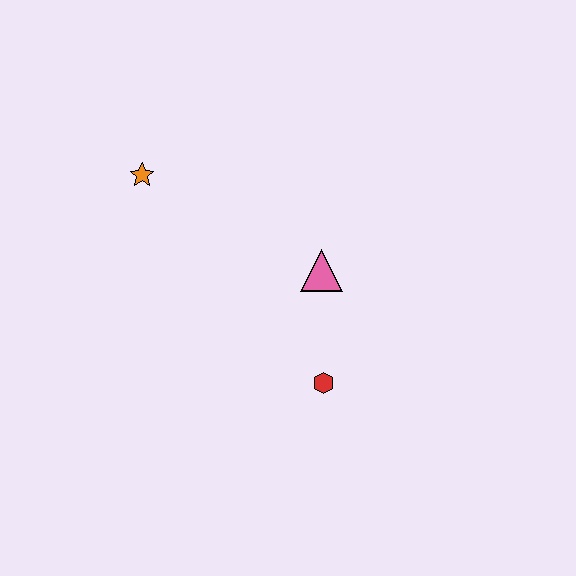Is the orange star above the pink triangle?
Yes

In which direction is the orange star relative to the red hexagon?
The orange star is above the red hexagon.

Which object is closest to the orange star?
The pink triangle is closest to the orange star.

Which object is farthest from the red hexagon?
The orange star is farthest from the red hexagon.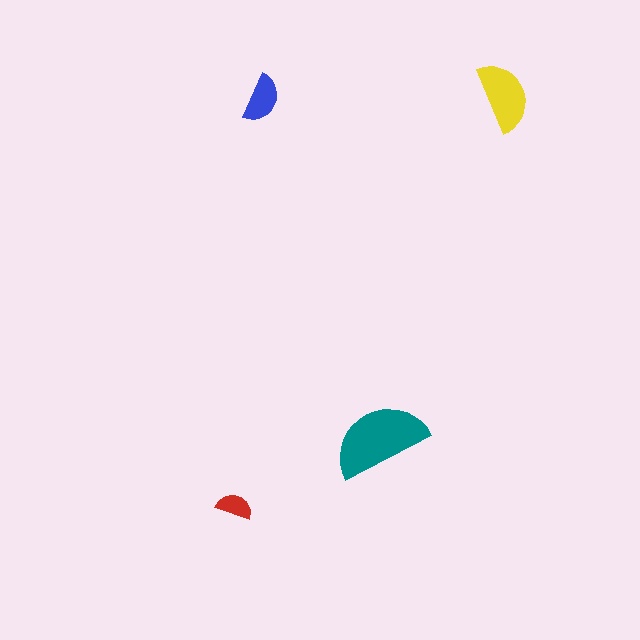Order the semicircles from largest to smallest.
the teal one, the yellow one, the blue one, the red one.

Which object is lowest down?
The red semicircle is bottommost.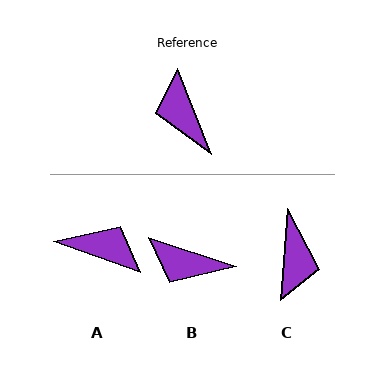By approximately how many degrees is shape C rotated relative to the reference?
Approximately 153 degrees counter-clockwise.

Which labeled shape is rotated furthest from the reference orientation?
C, about 153 degrees away.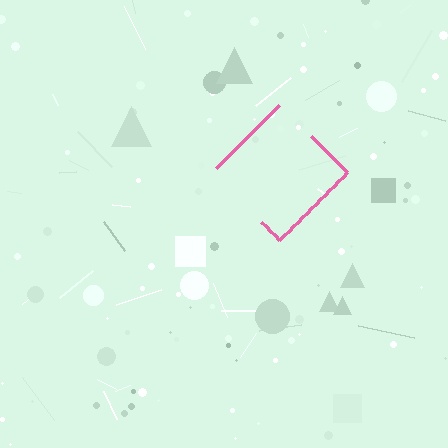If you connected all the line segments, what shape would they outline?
They would outline a diamond.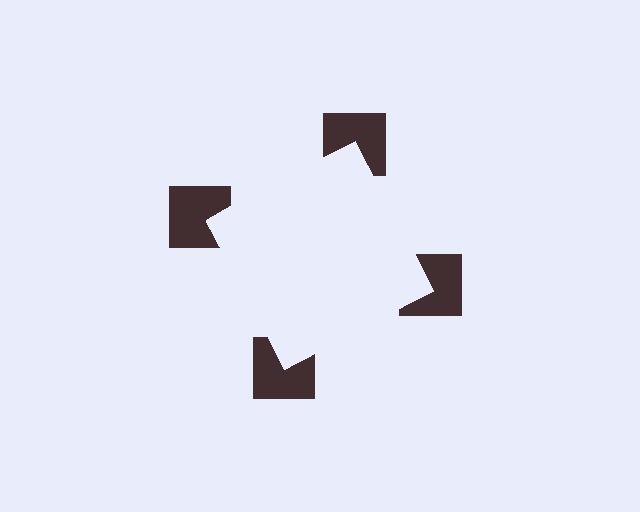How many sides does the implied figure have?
4 sides.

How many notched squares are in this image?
There are 4 — one at each vertex of the illusory square.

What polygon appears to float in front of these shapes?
An illusory square — its edges are inferred from the aligned wedge cuts in the notched squares, not physically drawn.